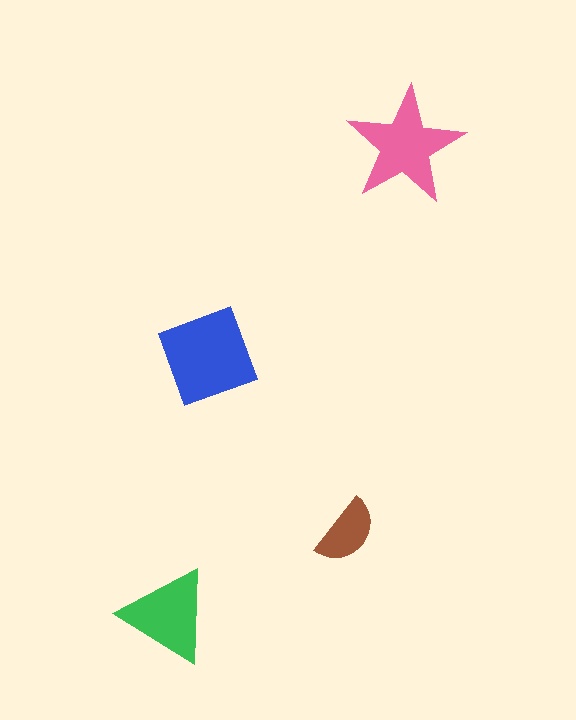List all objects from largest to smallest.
The blue diamond, the pink star, the green triangle, the brown semicircle.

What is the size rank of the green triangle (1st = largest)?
3rd.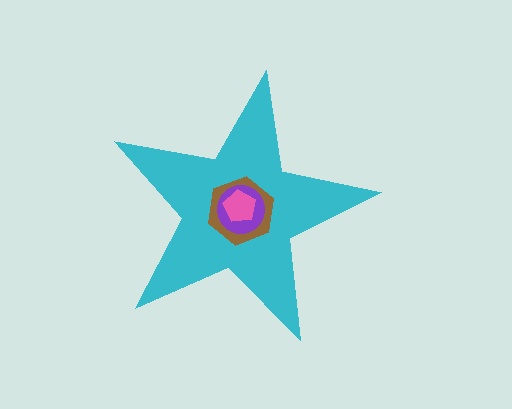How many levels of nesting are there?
4.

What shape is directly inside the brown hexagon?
The purple circle.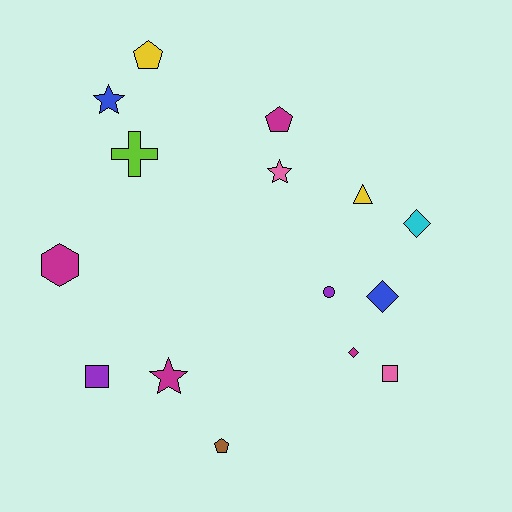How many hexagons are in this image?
There is 1 hexagon.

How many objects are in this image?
There are 15 objects.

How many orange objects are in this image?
There are no orange objects.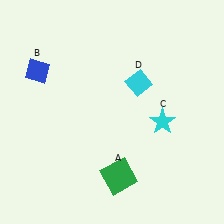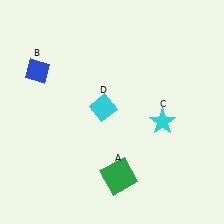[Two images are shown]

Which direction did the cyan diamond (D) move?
The cyan diamond (D) moved left.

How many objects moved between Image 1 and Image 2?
1 object moved between the two images.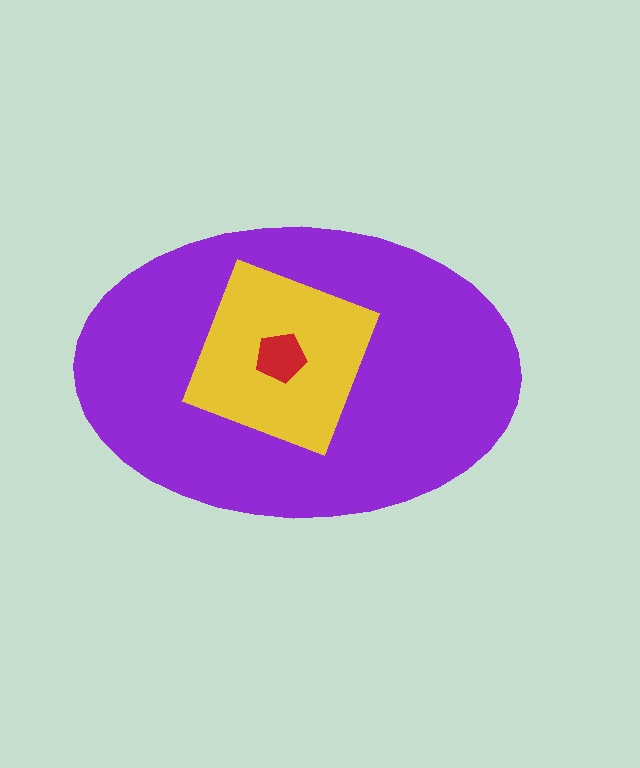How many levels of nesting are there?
3.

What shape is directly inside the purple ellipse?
The yellow diamond.